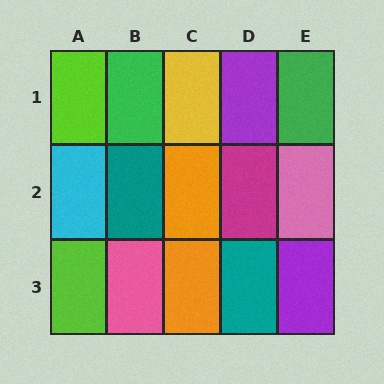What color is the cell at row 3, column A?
Lime.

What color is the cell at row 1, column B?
Green.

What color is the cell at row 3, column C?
Orange.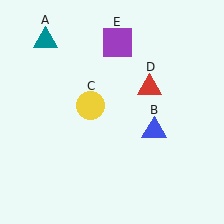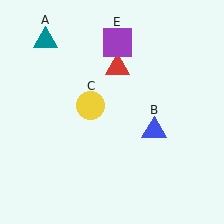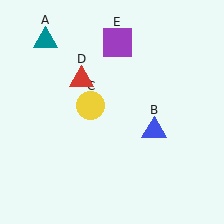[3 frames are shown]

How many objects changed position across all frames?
1 object changed position: red triangle (object D).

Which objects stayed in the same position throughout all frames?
Teal triangle (object A) and blue triangle (object B) and yellow circle (object C) and purple square (object E) remained stationary.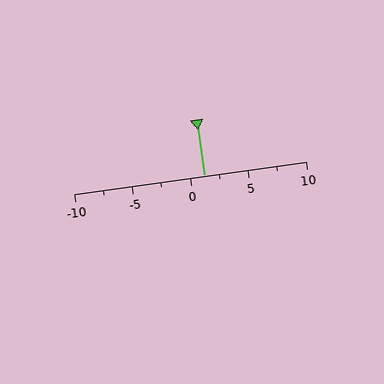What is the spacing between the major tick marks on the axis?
The major ticks are spaced 5 apart.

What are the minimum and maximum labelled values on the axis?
The axis runs from -10 to 10.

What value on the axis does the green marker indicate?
The marker indicates approximately 1.2.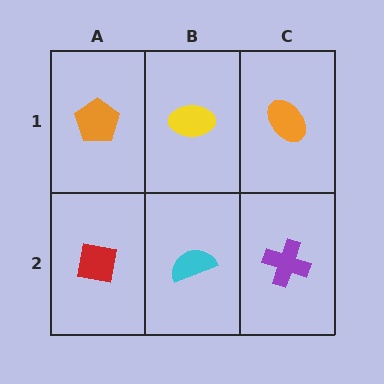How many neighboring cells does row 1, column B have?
3.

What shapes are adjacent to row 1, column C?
A purple cross (row 2, column C), a yellow ellipse (row 1, column B).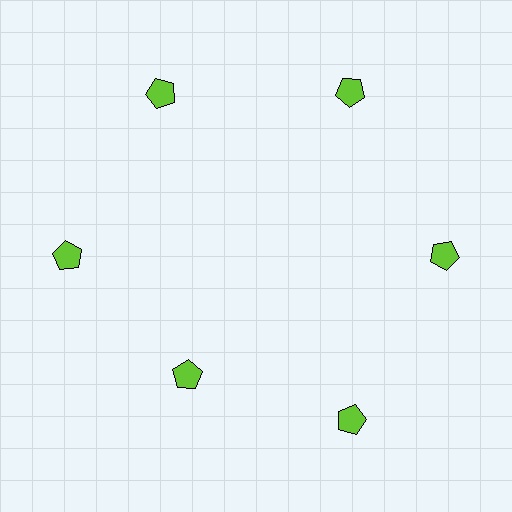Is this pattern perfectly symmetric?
No. The 6 lime pentagons are arranged in a ring, but one element near the 7 o'clock position is pulled inward toward the center, breaking the 6-fold rotational symmetry.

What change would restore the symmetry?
The symmetry would be restored by moving it outward, back onto the ring so that all 6 pentagons sit at equal angles and equal distance from the center.